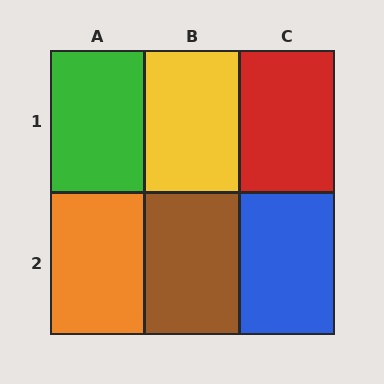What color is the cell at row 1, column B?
Yellow.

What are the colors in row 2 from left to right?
Orange, brown, blue.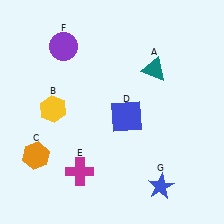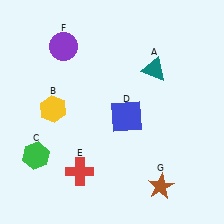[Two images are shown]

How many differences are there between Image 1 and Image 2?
There are 3 differences between the two images.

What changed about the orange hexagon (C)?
In Image 1, C is orange. In Image 2, it changed to green.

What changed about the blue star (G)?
In Image 1, G is blue. In Image 2, it changed to brown.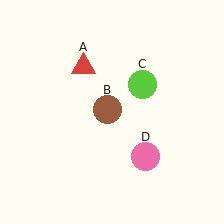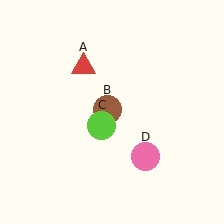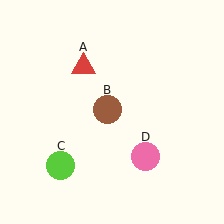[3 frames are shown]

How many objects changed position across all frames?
1 object changed position: lime circle (object C).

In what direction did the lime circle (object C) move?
The lime circle (object C) moved down and to the left.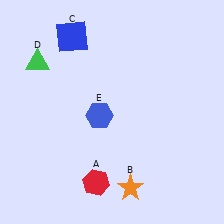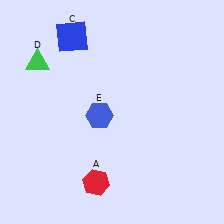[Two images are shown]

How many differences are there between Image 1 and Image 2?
There is 1 difference between the two images.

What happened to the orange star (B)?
The orange star (B) was removed in Image 2. It was in the bottom-right area of Image 1.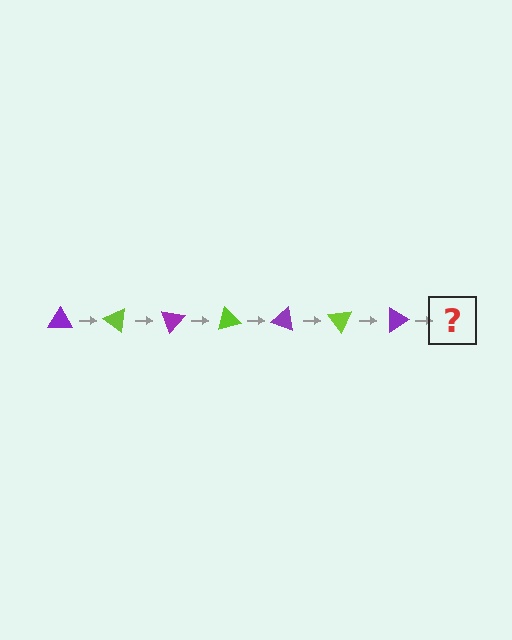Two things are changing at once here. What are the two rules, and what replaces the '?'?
The two rules are that it rotates 35 degrees each step and the color cycles through purple and lime. The '?' should be a lime triangle, rotated 245 degrees from the start.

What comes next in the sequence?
The next element should be a lime triangle, rotated 245 degrees from the start.